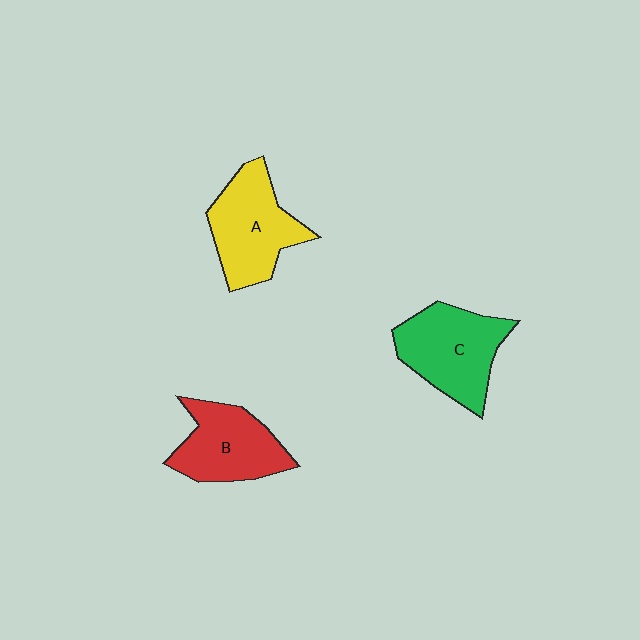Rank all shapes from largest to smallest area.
From largest to smallest: C (green), A (yellow), B (red).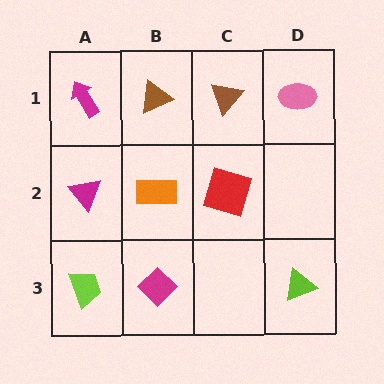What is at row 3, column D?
A lime triangle.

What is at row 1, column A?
A magenta arrow.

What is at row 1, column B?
A brown triangle.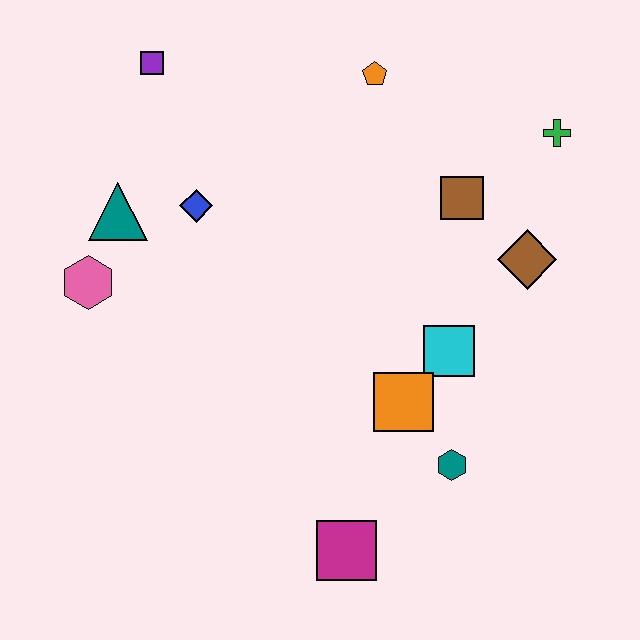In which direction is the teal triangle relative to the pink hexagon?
The teal triangle is above the pink hexagon.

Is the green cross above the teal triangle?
Yes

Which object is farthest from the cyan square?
The purple square is farthest from the cyan square.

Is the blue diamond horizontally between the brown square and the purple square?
Yes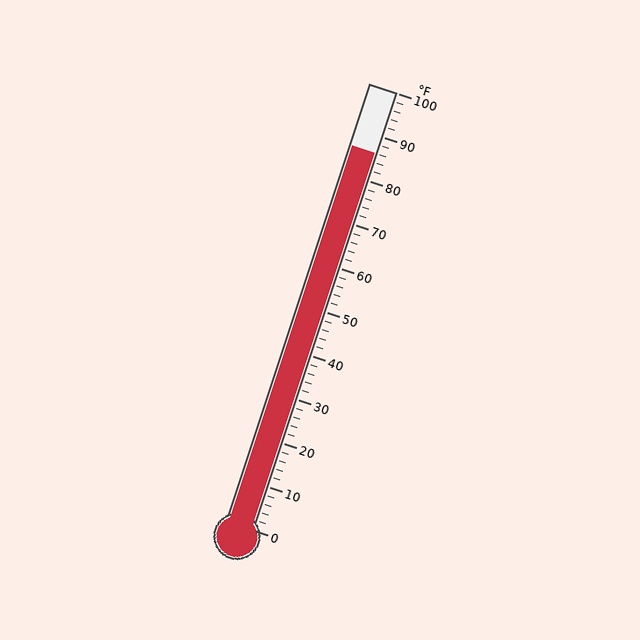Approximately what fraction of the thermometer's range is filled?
The thermometer is filled to approximately 85% of its range.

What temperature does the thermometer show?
The thermometer shows approximately 86°F.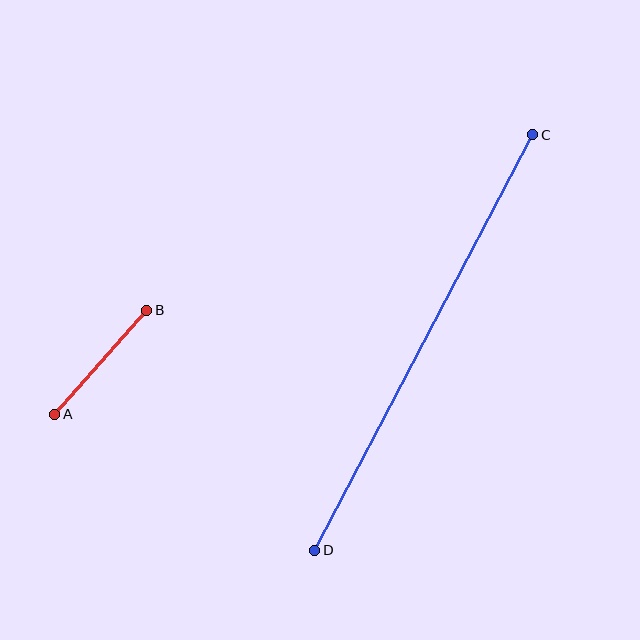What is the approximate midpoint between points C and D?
The midpoint is at approximately (424, 342) pixels.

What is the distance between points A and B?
The distance is approximately 139 pixels.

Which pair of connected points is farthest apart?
Points C and D are farthest apart.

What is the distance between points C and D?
The distance is approximately 469 pixels.